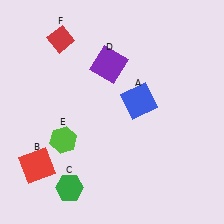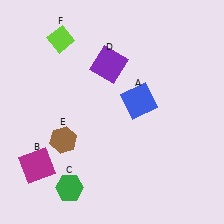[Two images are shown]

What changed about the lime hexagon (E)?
In Image 1, E is lime. In Image 2, it changed to brown.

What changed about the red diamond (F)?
In Image 1, F is red. In Image 2, it changed to lime.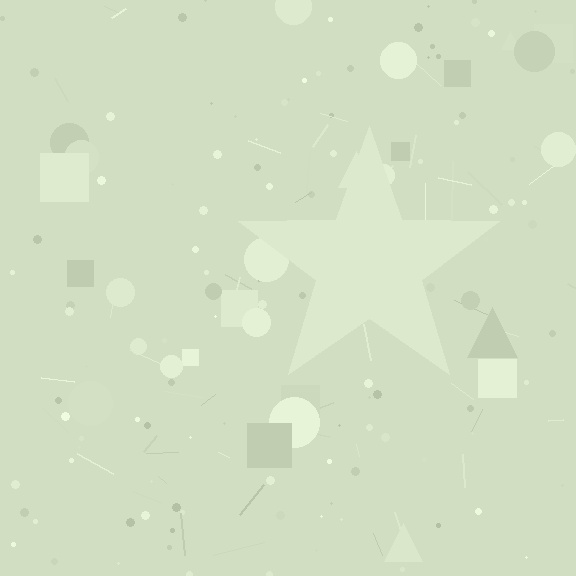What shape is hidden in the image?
A star is hidden in the image.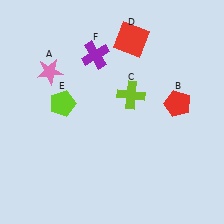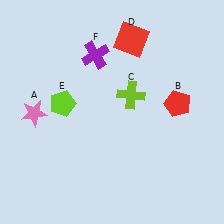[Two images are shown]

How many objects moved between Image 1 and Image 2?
1 object moved between the two images.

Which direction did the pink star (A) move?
The pink star (A) moved down.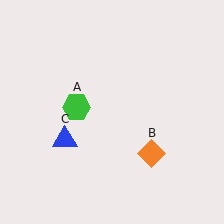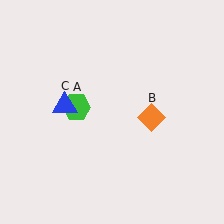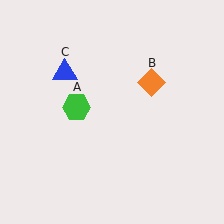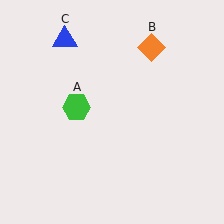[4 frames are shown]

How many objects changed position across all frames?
2 objects changed position: orange diamond (object B), blue triangle (object C).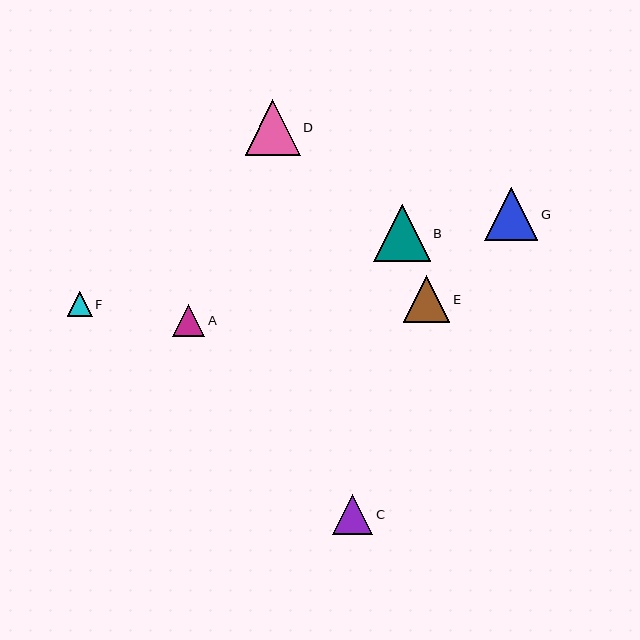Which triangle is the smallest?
Triangle F is the smallest with a size of approximately 25 pixels.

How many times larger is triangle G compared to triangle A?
Triangle G is approximately 1.6 times the size of triangle A.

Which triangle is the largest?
Triangle B is the largest with a size of approximately 57 pixels.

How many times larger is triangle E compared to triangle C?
Triangle E is approximately 1.2 times the size of triangle C.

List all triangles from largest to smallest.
From largest to smallest: B, D, G, E, C, A, F.